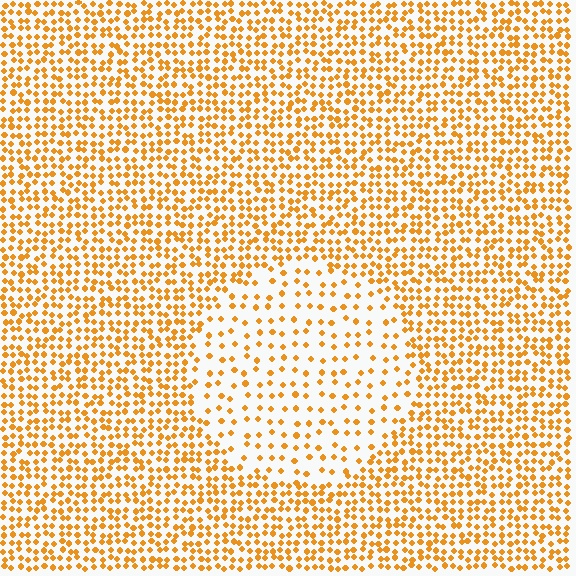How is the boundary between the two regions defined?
The boundary is defined by a change in element density (approximately 2.4x ratio). All elements are the same color, size, and shape.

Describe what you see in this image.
The image contains small orange elements arranged at two different densities. A circle-shaped region is visible where the elements are less densely packed than the surrounding area.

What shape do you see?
I see a circle.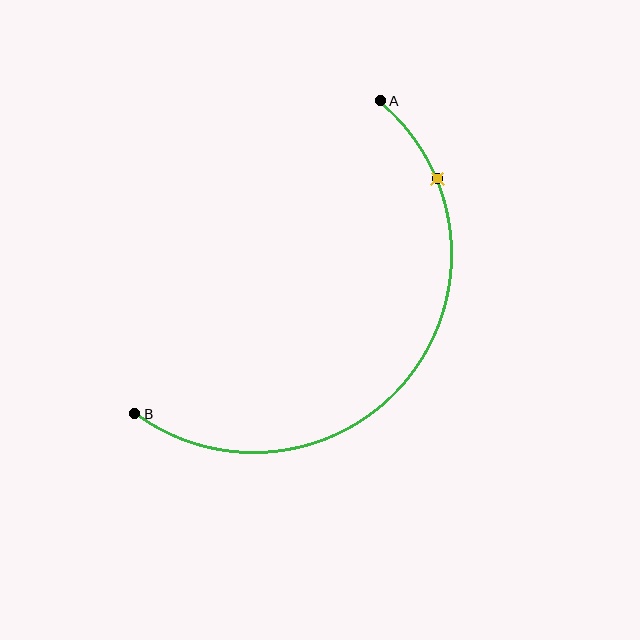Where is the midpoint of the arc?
The arc midpoint is the point on the curve farthest from the straight line joining A and B. It sits below and to the right of that line.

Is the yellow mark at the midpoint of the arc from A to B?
No. The yellow mark lies on the arc but is closer to endpoint A. The arc midpoint would be at the point on the curve equidistant along the arc from both A and B.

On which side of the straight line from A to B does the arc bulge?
The arc bulges below and to the right of the straight line connecting A and B.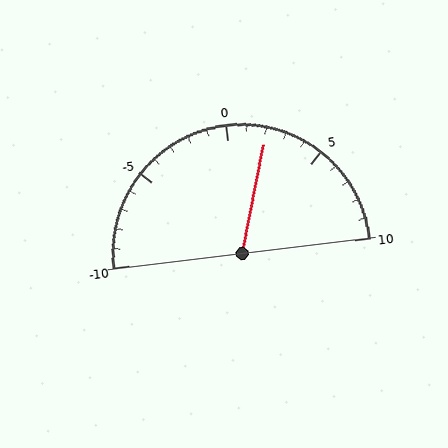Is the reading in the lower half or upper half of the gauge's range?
The reading is in the upper half of the range (-10 to 10).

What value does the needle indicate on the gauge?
The needle indicates approximately 2.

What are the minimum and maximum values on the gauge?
The gauge ranges from -10 to 10.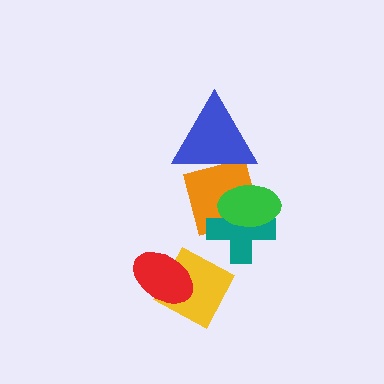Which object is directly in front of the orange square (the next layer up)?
The teal cross is directly in front of the orange square.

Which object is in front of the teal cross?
The green ellipse is in front of the teal cross.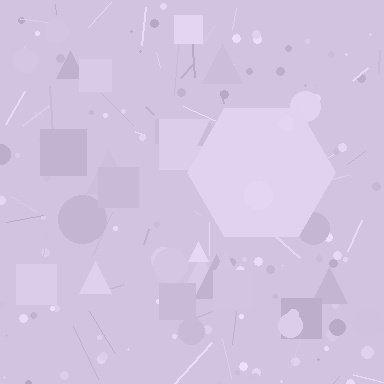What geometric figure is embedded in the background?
A hexagon is embedded in the background.